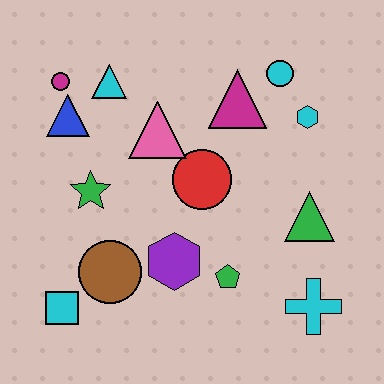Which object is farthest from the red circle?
The cyan square is farthest from the red circle.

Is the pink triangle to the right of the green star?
Yes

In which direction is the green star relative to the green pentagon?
The green star is to the left of the green pentagon.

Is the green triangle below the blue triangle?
Yes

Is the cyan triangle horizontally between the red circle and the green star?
Yes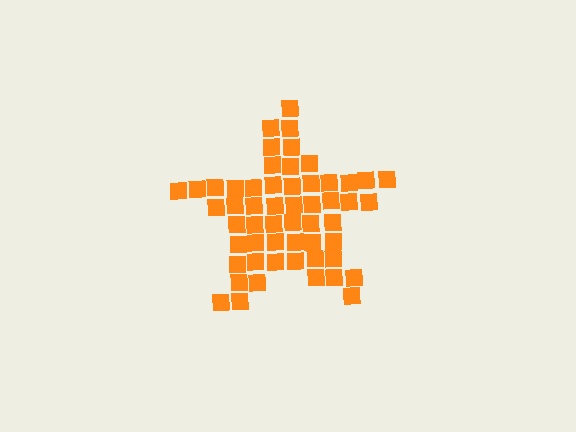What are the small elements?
The small elements are squares.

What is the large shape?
The large shape is a star.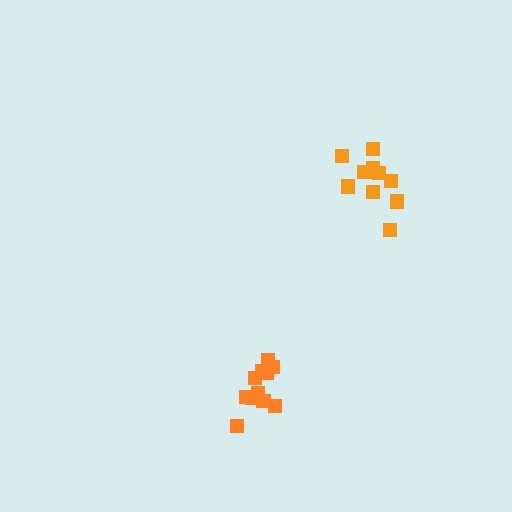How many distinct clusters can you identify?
There are 2 distinct clusters.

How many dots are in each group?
Group 1: 11 dots, Group 2: 10 dots (21 total).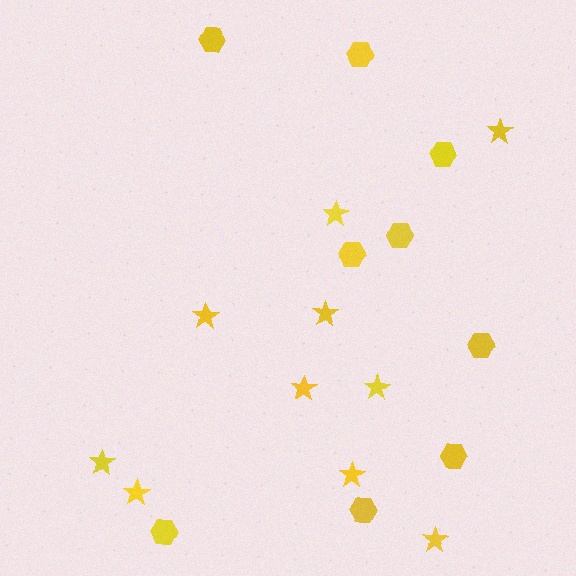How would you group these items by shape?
There are 2 groups: one group of hexagons (9) and one group of stars (10).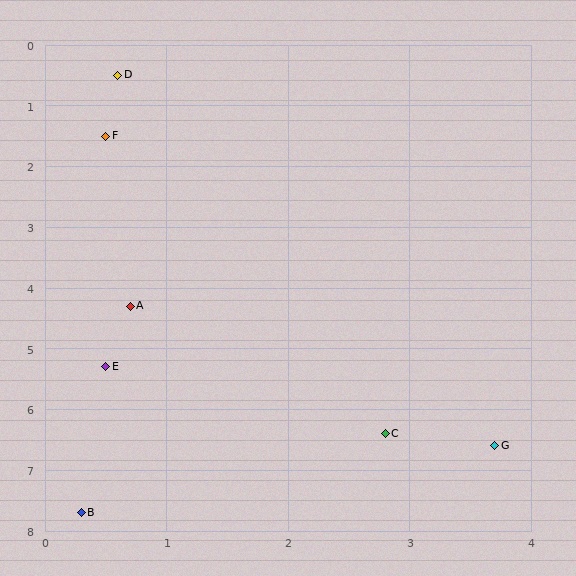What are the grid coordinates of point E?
Point E is at approximately (0.5, 5.3).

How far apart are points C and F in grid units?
Points C and F are about 5.4 grid units apart.